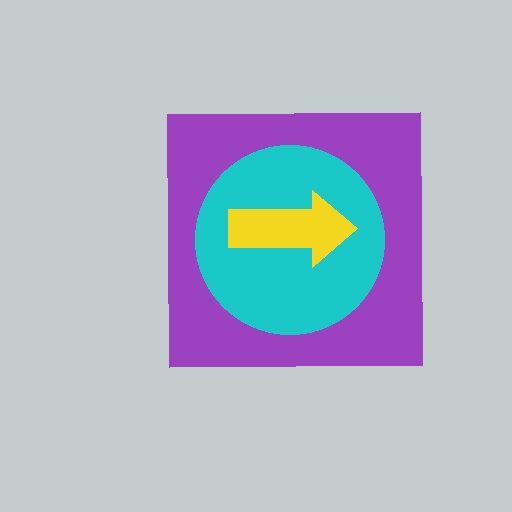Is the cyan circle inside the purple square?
Yes.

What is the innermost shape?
The yellow arrow.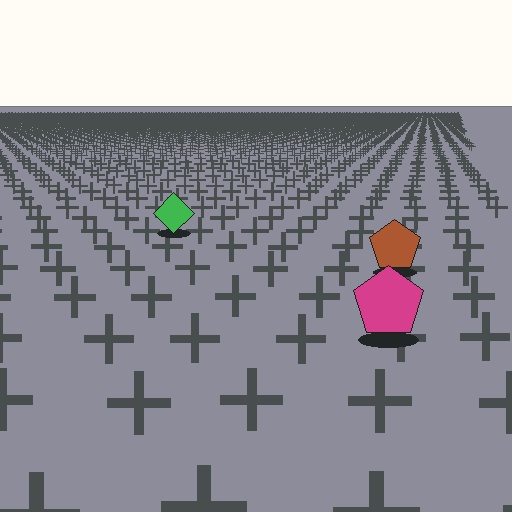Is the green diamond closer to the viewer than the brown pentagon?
No. The brown pentagon is closer — you can tell from the texture gradient: the ground texture is coarser near it.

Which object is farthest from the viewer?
The green diamond is farthest from the viewer. It appears smaller and the ground texture around it is denser.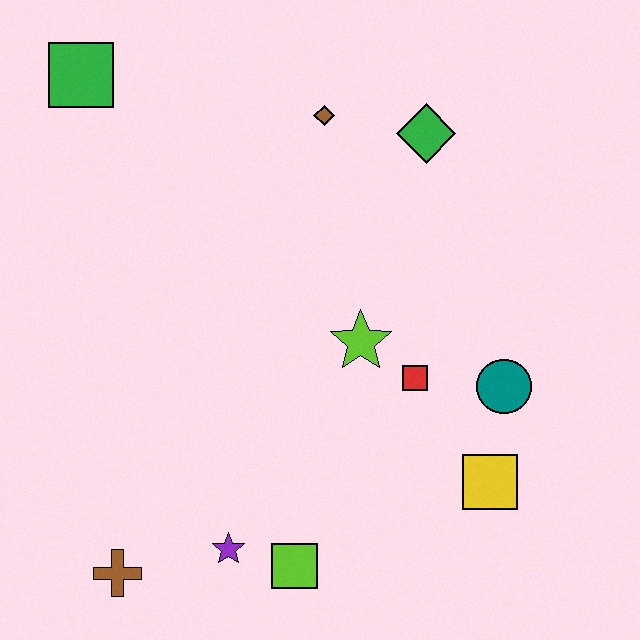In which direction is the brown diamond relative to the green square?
The brown diamond is to the right of the green square.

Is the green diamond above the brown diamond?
No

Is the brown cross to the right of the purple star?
No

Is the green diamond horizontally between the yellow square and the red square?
Yes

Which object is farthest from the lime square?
The green square is farthest from the lime square.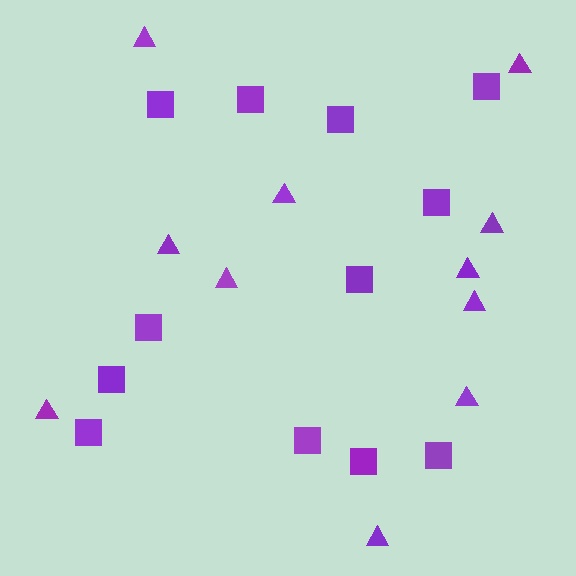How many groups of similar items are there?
There are 2 groups: one group of triangles (11) and one group of squares (12).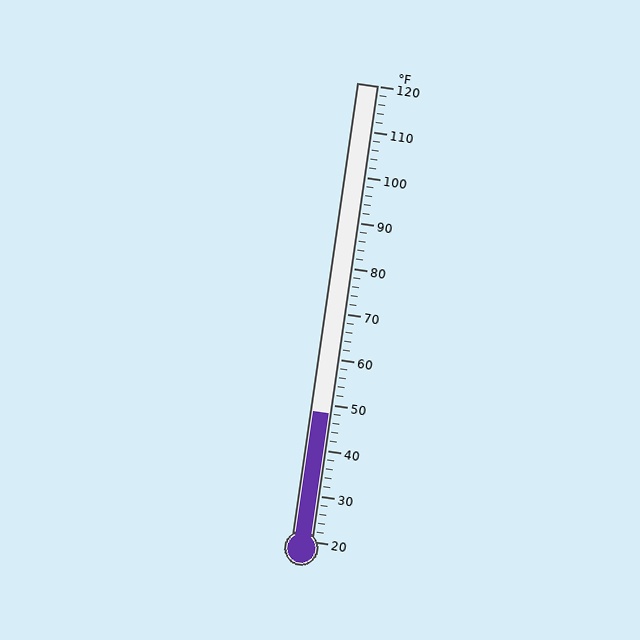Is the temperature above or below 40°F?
The temperature is above 40°F.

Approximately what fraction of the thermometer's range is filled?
The thermometer is filled to approximately 30% of its range.